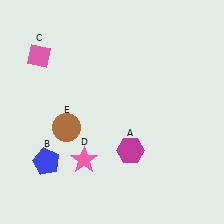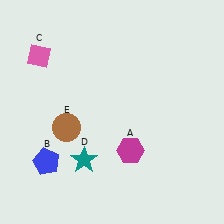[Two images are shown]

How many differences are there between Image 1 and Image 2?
There is 1 difference between the two images.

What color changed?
The star (D) changed from pink in Image 1 to teal in Image 2.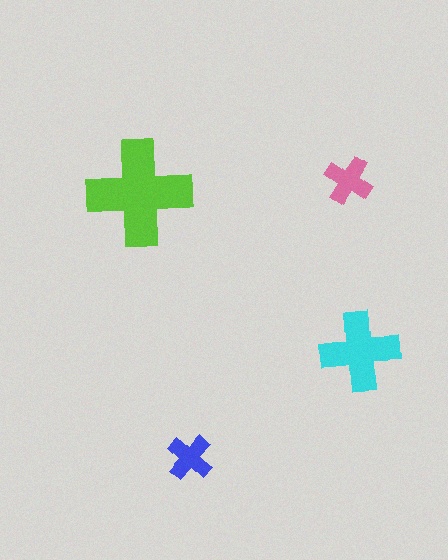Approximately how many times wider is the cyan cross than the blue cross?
About 1.5 times wider.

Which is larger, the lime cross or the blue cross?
The lime one.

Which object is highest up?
The pink cross is topmost.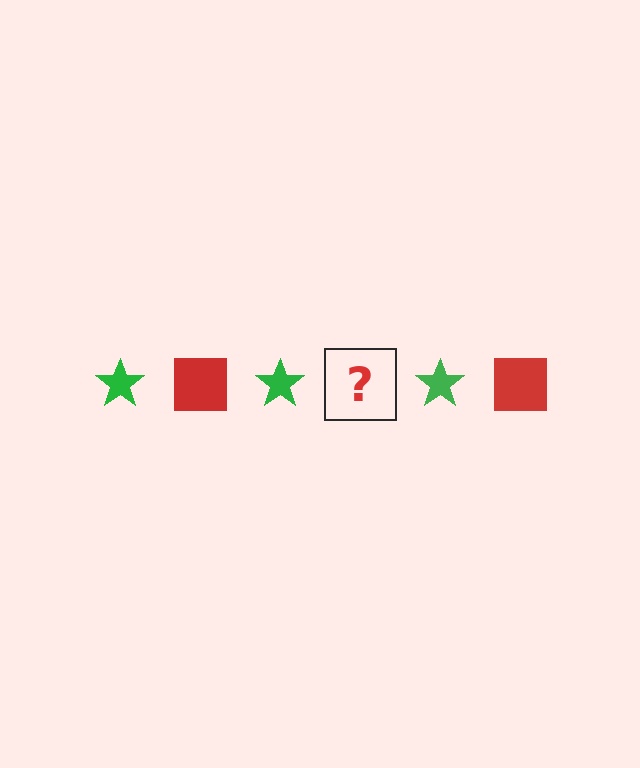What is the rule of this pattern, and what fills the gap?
The rule is that the pattern alternates between green star and red square. The gap should be filled with a red square.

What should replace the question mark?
The question mark should be replaced with a red square.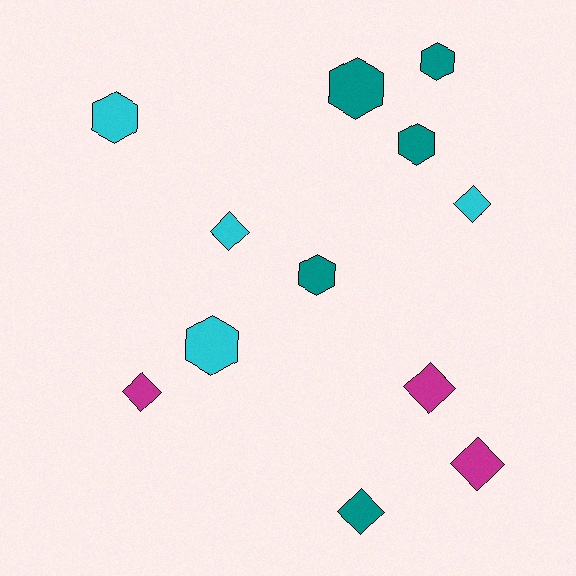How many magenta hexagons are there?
There are no magenta hexagons.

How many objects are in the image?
There are 12 objects.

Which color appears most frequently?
Teal, with 5 objects.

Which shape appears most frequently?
Diamond, with 6 objects.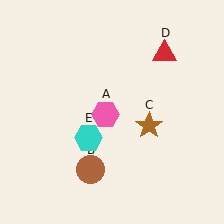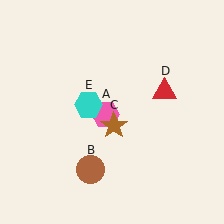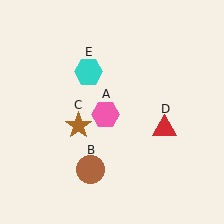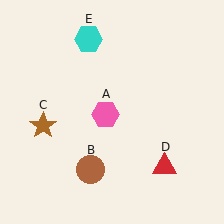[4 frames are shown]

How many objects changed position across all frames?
3 objects changed position: brown star (object C), red triangle (object D), cyan hexagon (object E).